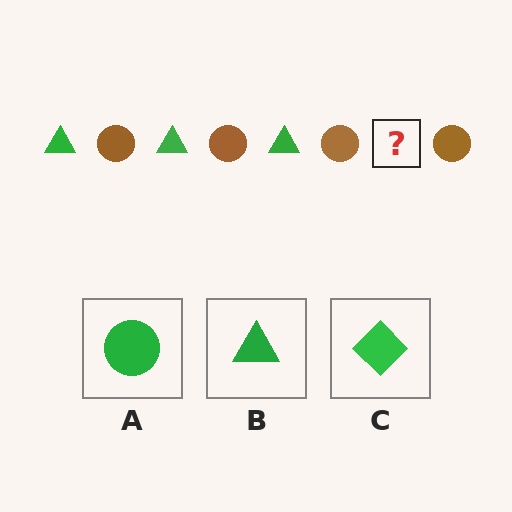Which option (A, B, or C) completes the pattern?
B.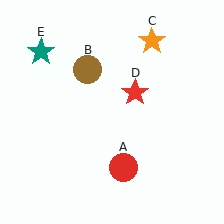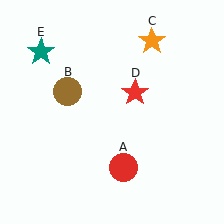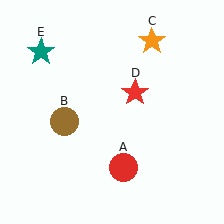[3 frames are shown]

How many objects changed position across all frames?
1 object changed position: brown circle (object B).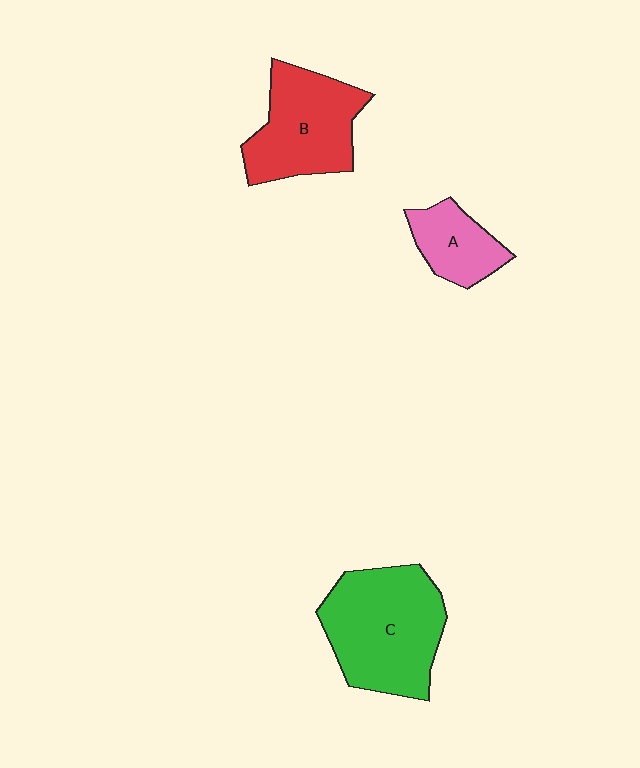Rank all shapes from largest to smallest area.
From largest to smallest: C (green), B (red), A (pink).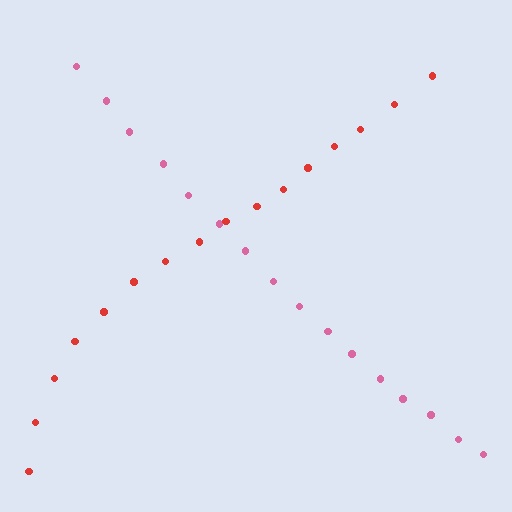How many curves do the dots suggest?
There are 2 distinct paths.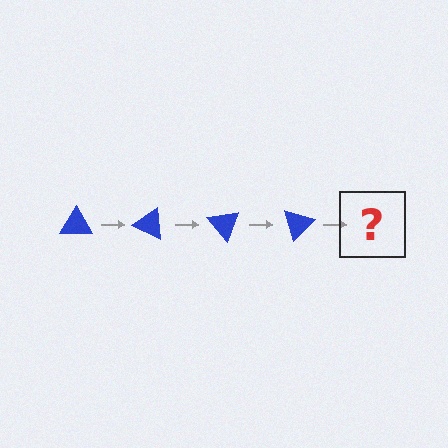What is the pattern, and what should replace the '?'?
The pattern is that the triangle rotates 25 degrees each step. The '?' should be a blue triangle rotated 100 degrees.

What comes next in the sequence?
The next element should be a blue triangle rotated 100 degrees.